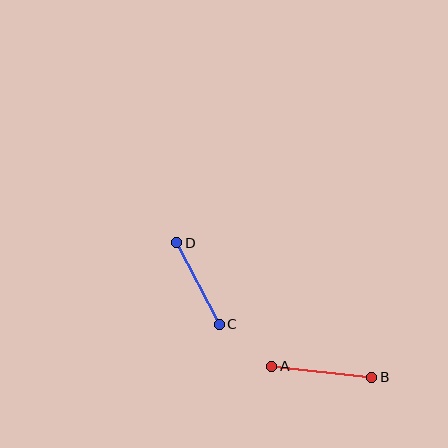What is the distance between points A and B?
The distance is approximately 101 pixels.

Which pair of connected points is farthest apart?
Points A and B are farthest apart.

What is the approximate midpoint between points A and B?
The midpoint is at approximately (322, 372) pixels.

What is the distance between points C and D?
The distance is approximately 92 pixels.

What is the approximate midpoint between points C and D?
The midpoint is at approximately (198, 284) pixels.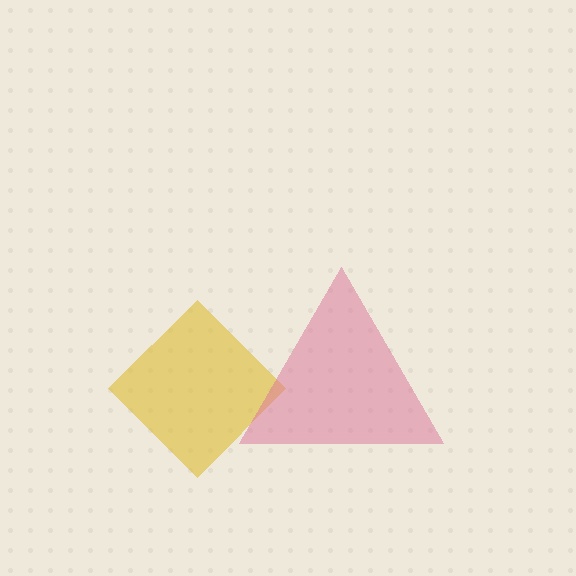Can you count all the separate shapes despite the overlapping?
Yes, there are 2 separate shapes.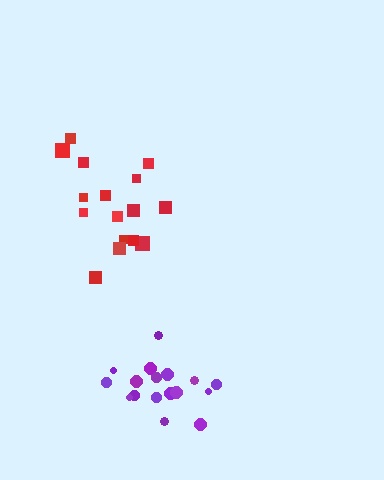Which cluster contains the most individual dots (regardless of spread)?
Purple (18).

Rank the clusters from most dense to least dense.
purple, red.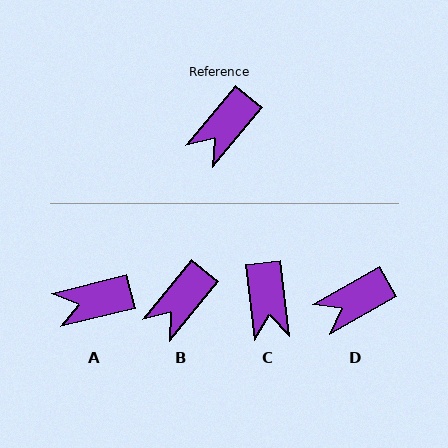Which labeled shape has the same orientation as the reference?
B.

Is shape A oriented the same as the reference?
No, it is off by about 36 degrees.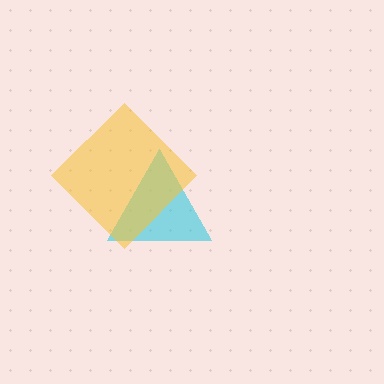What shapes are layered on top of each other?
The layered shapes are: a cyan triangle, a yellow diamond.